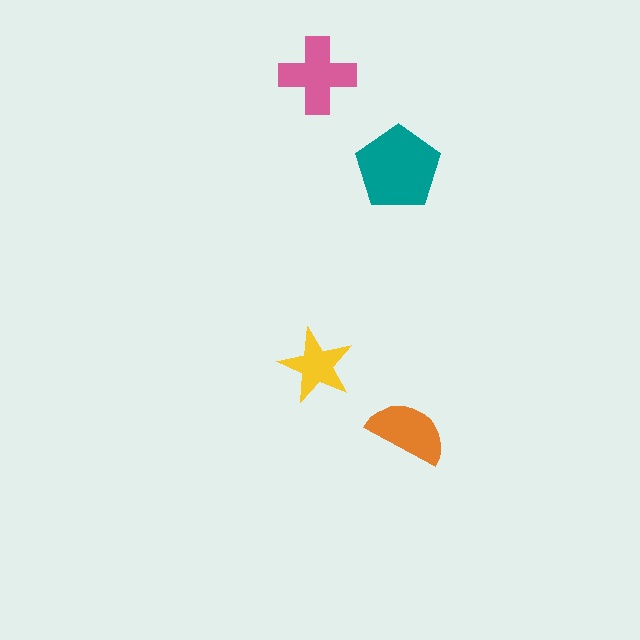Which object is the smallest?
The yellow star.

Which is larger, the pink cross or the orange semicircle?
The pink cross.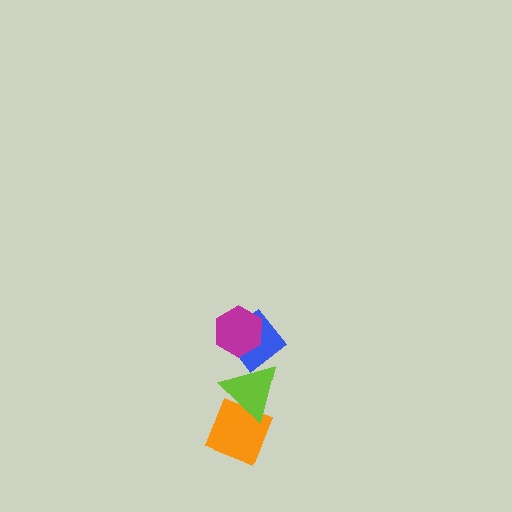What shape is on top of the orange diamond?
The lime triangle is on top of the orange diamond.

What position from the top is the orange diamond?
The orange diamond is 4th from the top.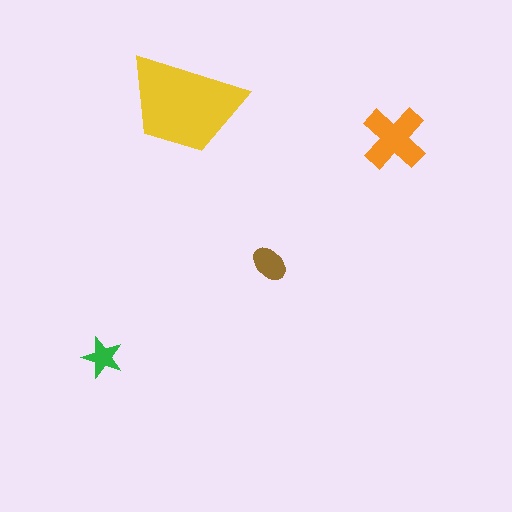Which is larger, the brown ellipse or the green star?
The brown ellipse.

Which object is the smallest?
The green star.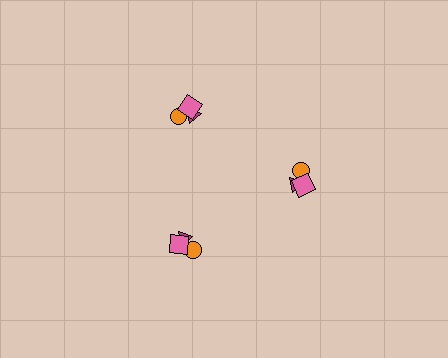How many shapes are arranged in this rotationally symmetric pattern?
There are 9 shapes, arranged in 3 groups of 3.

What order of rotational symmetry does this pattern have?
This pattern has 3-fold rotational symmetry.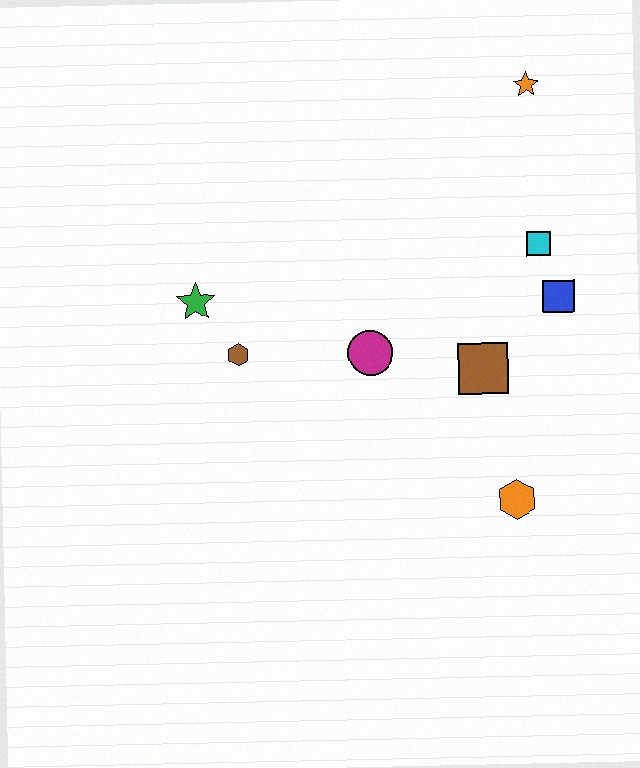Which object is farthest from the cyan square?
The green star is farthest from the cyan square.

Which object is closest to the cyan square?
The blue square is closest to the cyan square.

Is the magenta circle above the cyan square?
No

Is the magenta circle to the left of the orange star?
Yes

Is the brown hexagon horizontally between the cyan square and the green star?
Yes